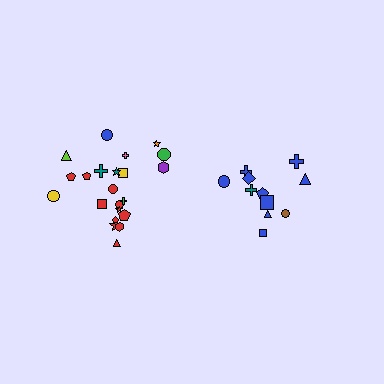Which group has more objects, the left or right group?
The left group.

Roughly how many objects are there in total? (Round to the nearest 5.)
Roughly 35 objects in total.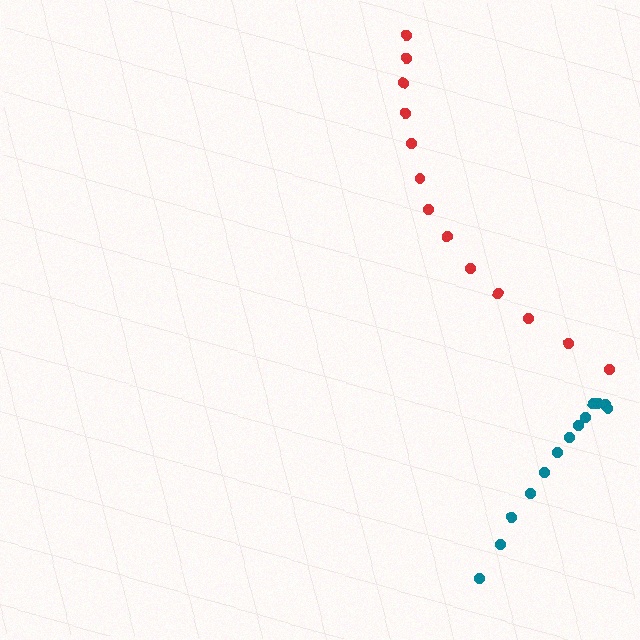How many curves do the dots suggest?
There are 2 distinct paths.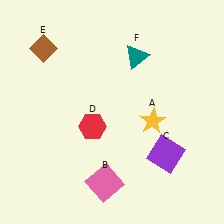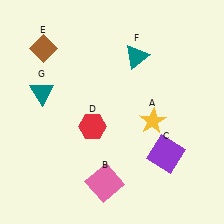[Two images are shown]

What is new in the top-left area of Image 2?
A teal triangle (G) was added in the top-left area of Image 2.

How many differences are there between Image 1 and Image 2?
There is 1 difference between the two images.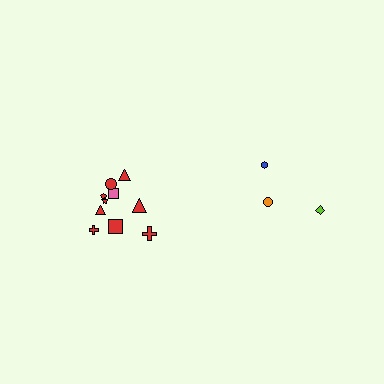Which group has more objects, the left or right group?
The left group.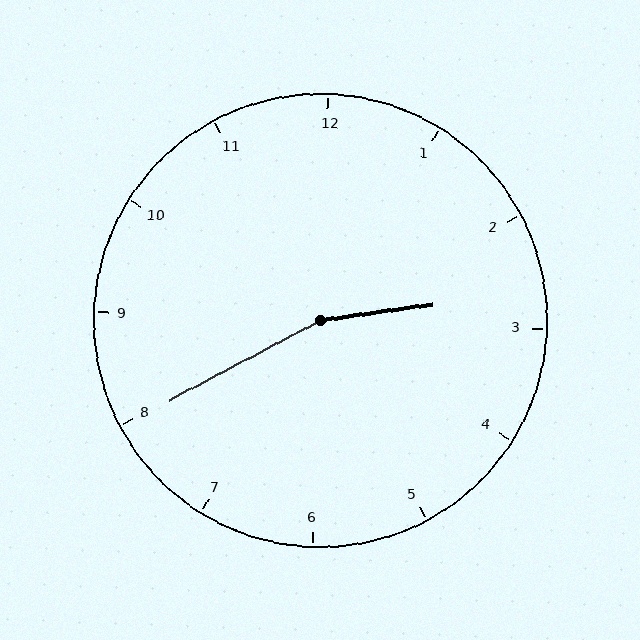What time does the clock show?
2:40.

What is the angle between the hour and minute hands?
Approximately 160 degrees.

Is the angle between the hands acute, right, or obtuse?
It is obtuse.